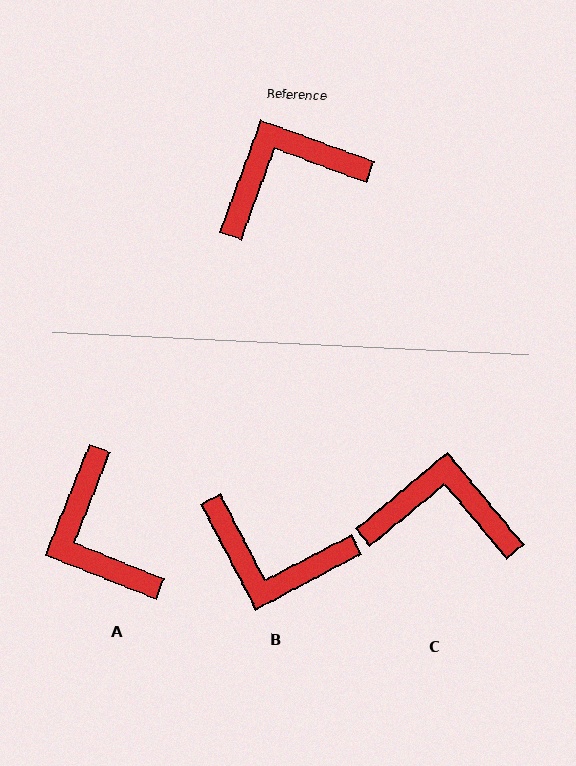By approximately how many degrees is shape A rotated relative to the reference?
Approximately 89 degrees counter-clockwise.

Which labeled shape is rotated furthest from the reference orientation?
B, about 138 degrees away.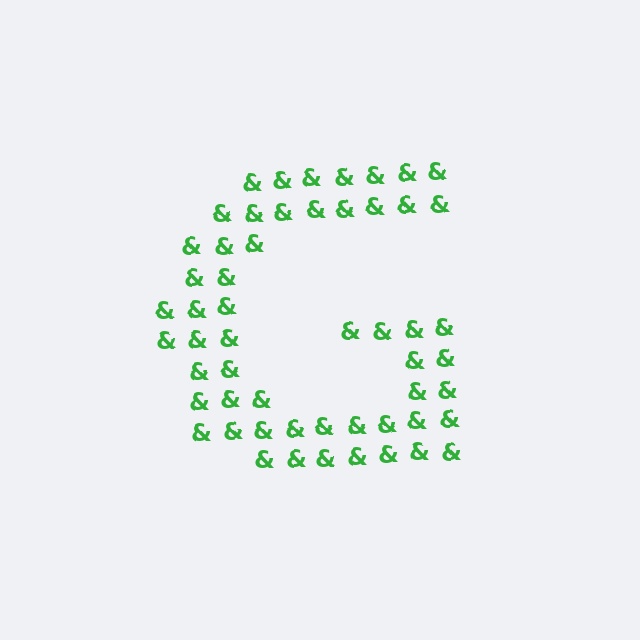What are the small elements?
The small elements are ampersands.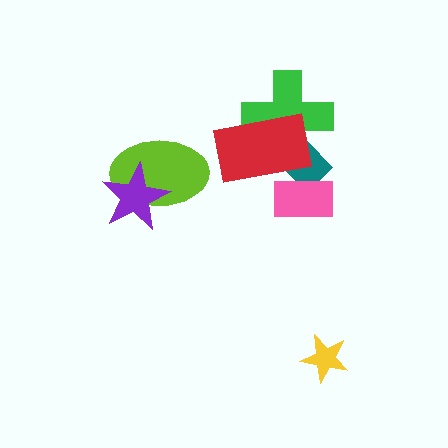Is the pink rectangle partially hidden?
Yes, it is partially covered by another shape.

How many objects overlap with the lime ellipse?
1 object overlaps with the lime ellipse.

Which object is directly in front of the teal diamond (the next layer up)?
The green cross is directly in front of the teal diamond.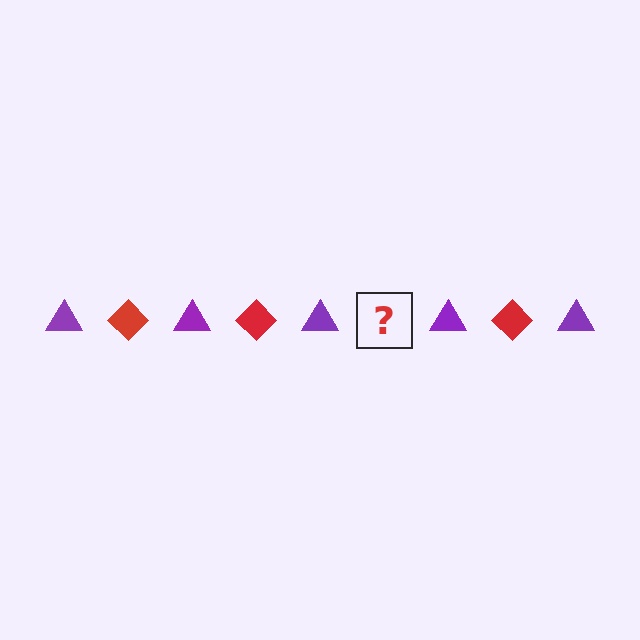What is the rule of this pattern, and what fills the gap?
The rule is that the pattern alternates between purple triangle and red diamond. The gap should be filled with a red diamond.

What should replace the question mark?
The question mark should be replaced with a red diamond.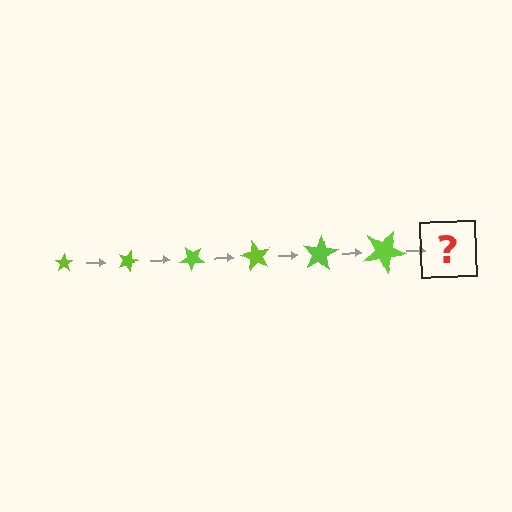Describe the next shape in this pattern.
It should be a star, larger than the previous one and rotated 120 degrees from the start.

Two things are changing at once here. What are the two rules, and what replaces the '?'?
The two rules are that the star grows larger each step and it rotates 20 degrees each step. The '?' should be a star, larger than the previous one and rotated 120 degrees from the start.